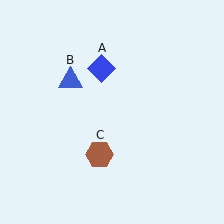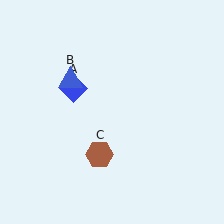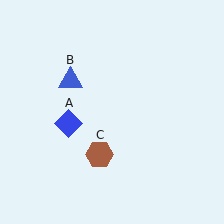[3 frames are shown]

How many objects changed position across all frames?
1 object changed position: blue diamond (object A).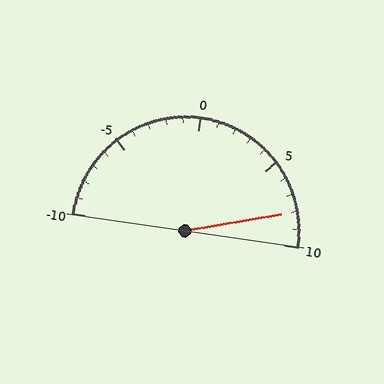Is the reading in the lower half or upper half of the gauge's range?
The reading is in the upper half of the range (-10 to 10).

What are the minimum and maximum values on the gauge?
The gauge ranges from -10 to 10.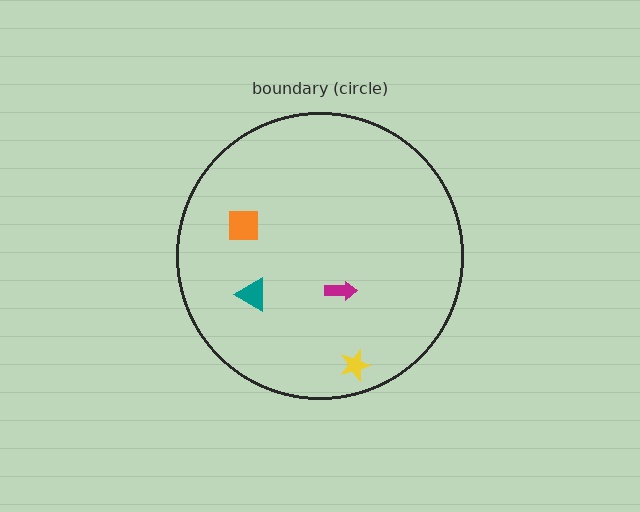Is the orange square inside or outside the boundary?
Inside.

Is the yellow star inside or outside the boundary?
Inside.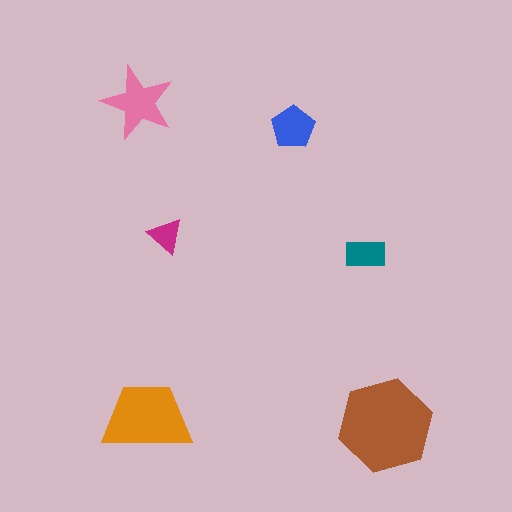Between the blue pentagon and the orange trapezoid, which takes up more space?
The orange trapezoid.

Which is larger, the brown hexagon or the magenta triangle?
The brown hexagon.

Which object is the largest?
The brown hexagon.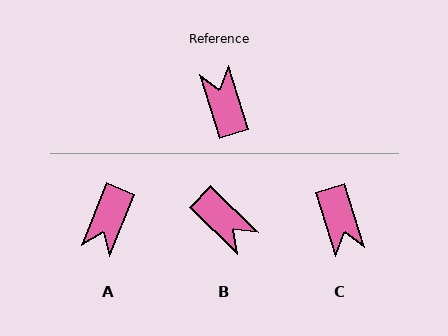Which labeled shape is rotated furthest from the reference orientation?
C, about 180 degrees away.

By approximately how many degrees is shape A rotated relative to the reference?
Approximately 140 degrees counter-clockwise.